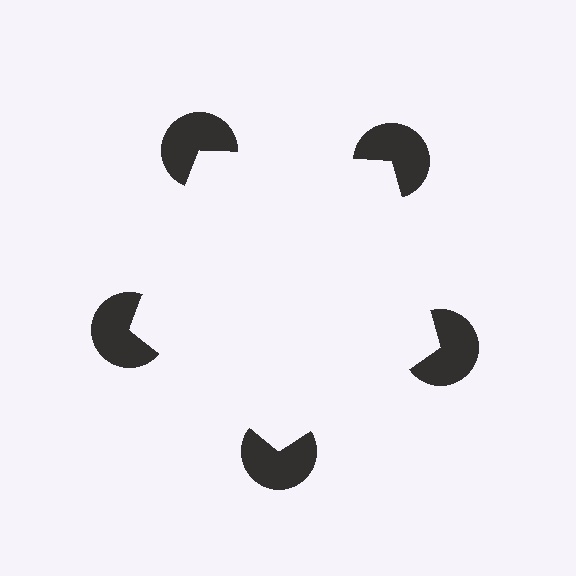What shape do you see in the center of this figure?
An illusory pentagon — its edges are inferred from the aligned wedge cuts in the pac-man discs, not physically drawn.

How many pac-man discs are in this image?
There are 5 — one at each vertex of the illusory pentagon.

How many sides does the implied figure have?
5 sides.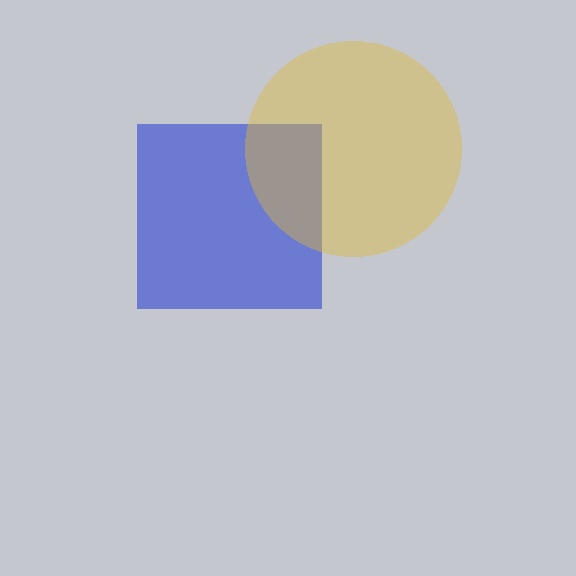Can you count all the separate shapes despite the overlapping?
Yes, there are 2 separate shapes.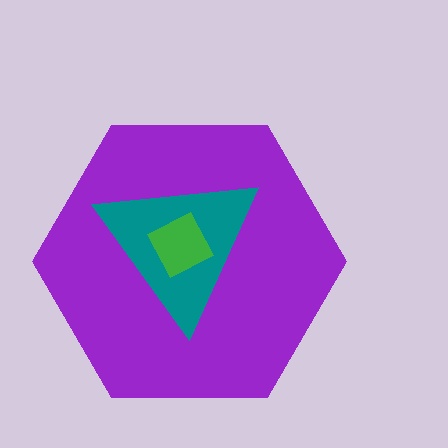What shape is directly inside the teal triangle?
The green diamond.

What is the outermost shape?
The purple hexagon.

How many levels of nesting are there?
3.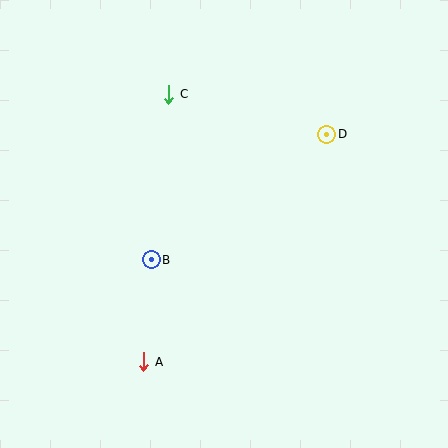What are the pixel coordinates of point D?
Point D is at (327, 134).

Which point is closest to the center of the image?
Point B at (151, 260) is closest to the center.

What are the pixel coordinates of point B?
Point B is at (151, 260).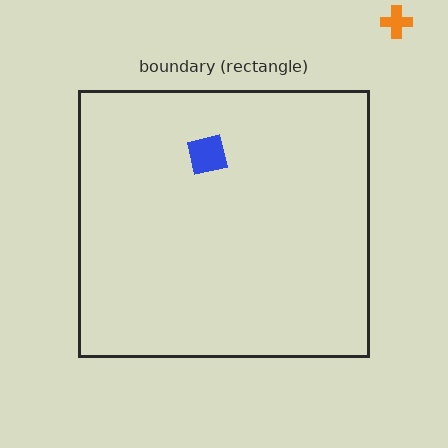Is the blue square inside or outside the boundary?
Inside.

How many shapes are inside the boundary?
1 inside, 1 outside.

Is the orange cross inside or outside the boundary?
Outside.